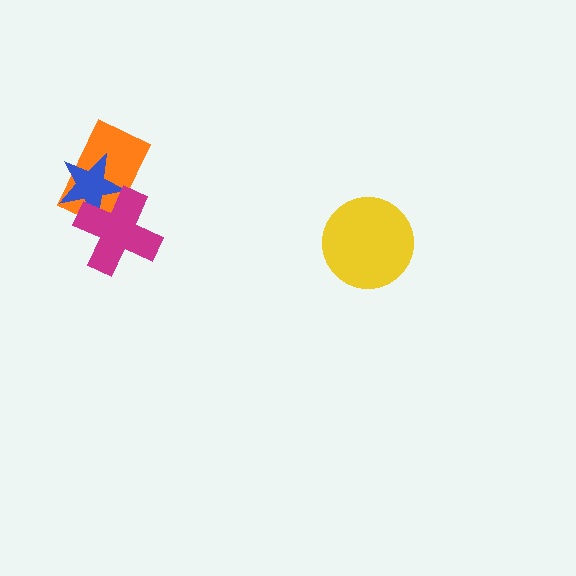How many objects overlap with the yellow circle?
0 objects overlap with the yellow circle.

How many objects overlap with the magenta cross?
2 objects overlap with the magenta cross.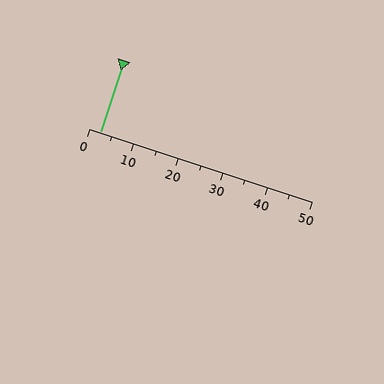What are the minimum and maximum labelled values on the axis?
The axis runs from 0 to 50.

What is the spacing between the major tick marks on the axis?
The major ticks are spaced 10 apart.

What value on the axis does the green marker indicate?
The marker indicates approximately 2.5.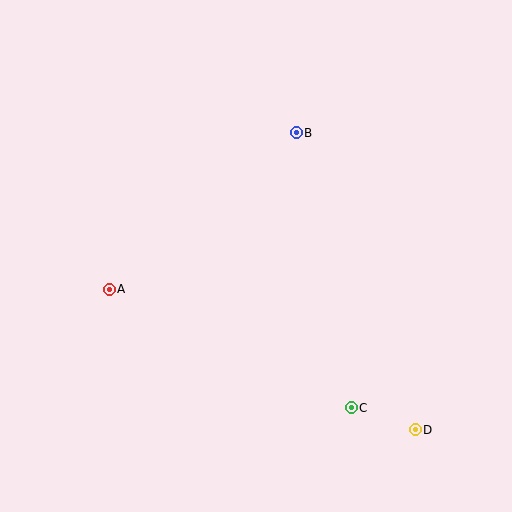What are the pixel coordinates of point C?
Point C is at (351, 408).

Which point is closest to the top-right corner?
Point B is closest to the top-right corner.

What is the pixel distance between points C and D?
The distance between C and D is 68 pixels.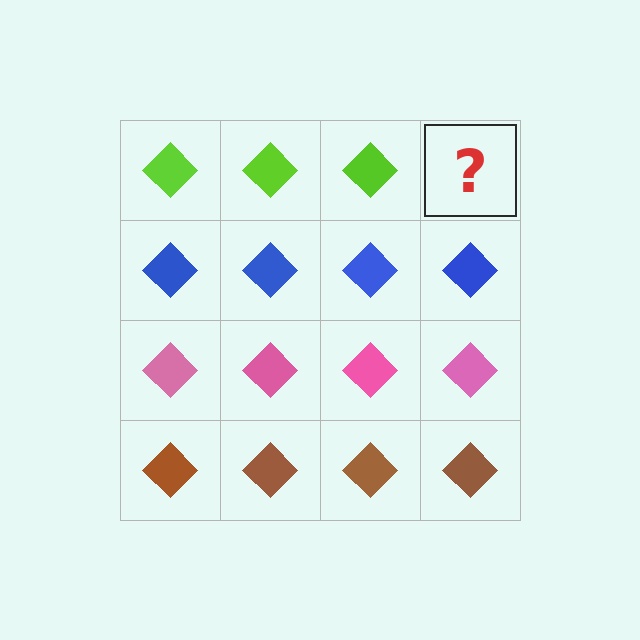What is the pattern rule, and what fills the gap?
The rule is that each row has a consistent color. The gap should be filled with a lime diamond.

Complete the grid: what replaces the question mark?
The question mark should be replaced with a lime diamond.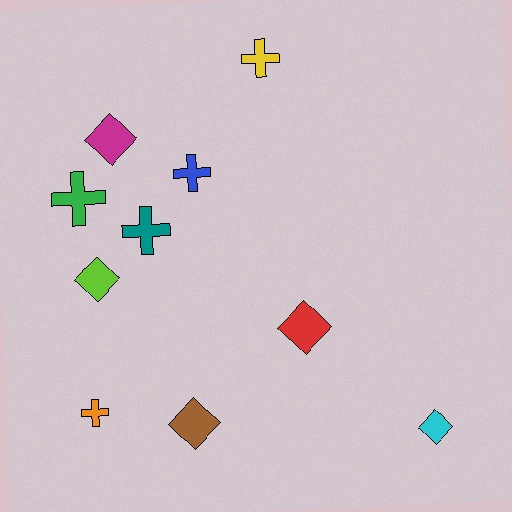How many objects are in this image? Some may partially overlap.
There are 10 objects.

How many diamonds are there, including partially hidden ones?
There are 5 diamonds.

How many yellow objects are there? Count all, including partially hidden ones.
There is 1 yellow object.